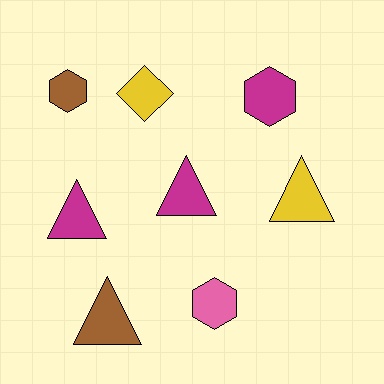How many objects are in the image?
There are 8 objects.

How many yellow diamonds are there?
There is 1 yellow diamond.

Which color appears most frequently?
Magenta, with 3 objects.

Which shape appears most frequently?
Triangle, with 4 objects.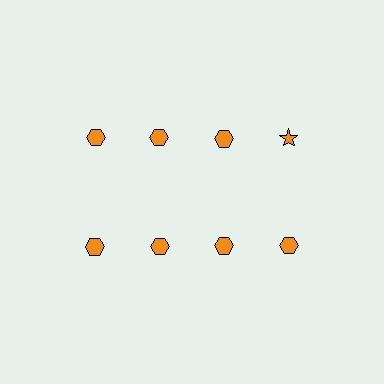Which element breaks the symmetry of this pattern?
The orange star in the top row, second from right column breaks the symmetry. All other shapes are orange hexagons.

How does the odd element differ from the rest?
It has a different shape: star instead of hexagon.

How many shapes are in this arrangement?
There are 8 shapes arranged in a grid pattern.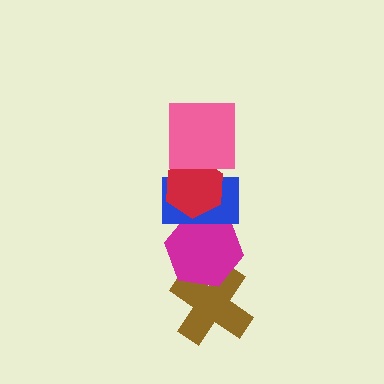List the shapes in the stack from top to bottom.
From top to bottom: the pink square, the red hexagon, the blue rectangle, the magenta hexagon, the brown cross.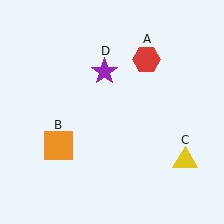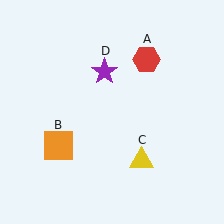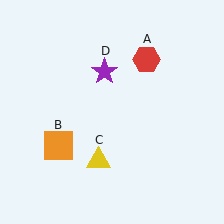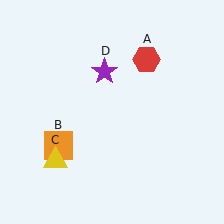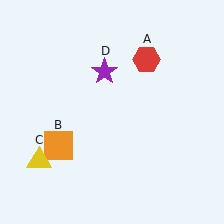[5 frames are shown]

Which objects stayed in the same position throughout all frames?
Red hexagon (object A) and orange square (object B) and purple star (object D) remained stationary.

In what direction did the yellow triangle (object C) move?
The yellow triangle (object C) moved left.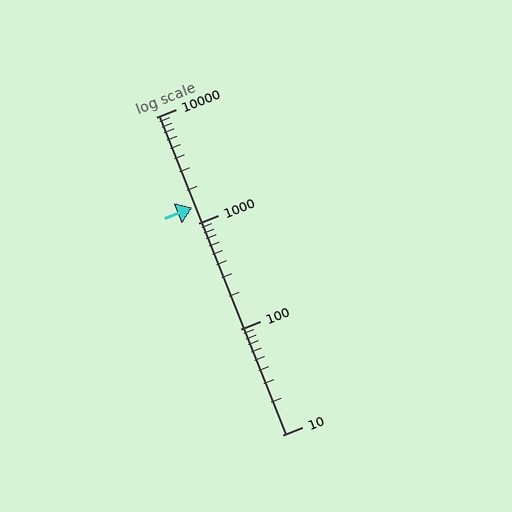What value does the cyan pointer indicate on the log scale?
The pointer indicates approximately 1400.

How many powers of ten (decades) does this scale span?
The scale spans 3 decades, from 10 to 10000.